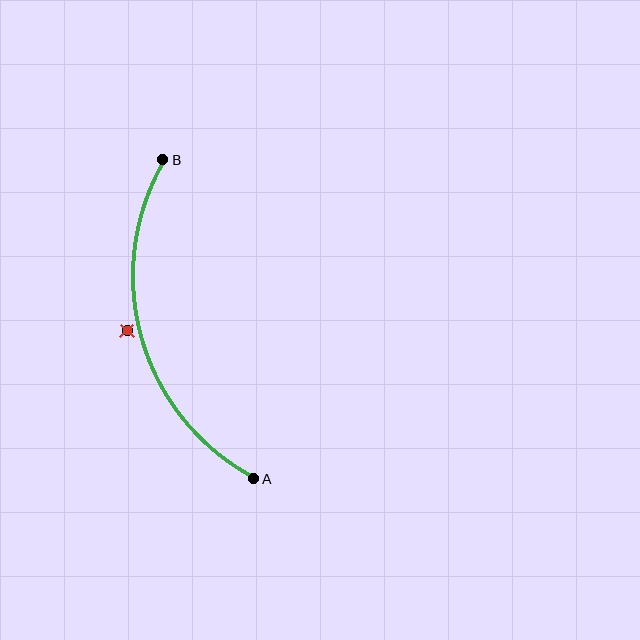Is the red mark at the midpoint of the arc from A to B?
No — the red mark does not lie on the arc at all. It sits slightly outside the curve.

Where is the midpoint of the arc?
The arc midpoint is the point on the curve farthest from the straight line joining A and B. It sits to the left of that line.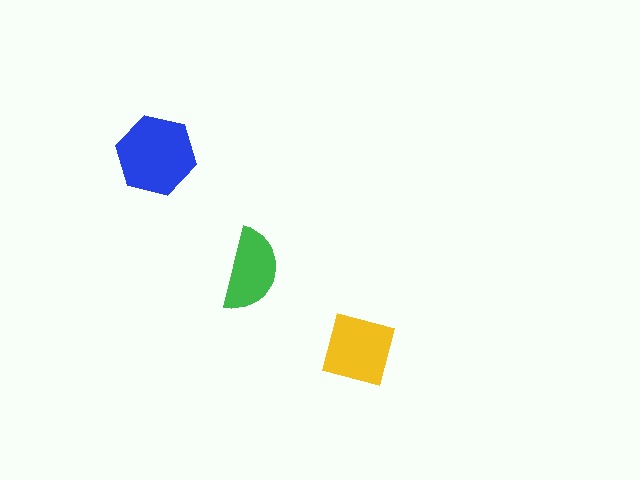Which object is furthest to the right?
The yellow square is rightmost.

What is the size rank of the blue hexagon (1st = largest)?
1st.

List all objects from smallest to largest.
The green semicircle, the yellow square, the blue hexagon.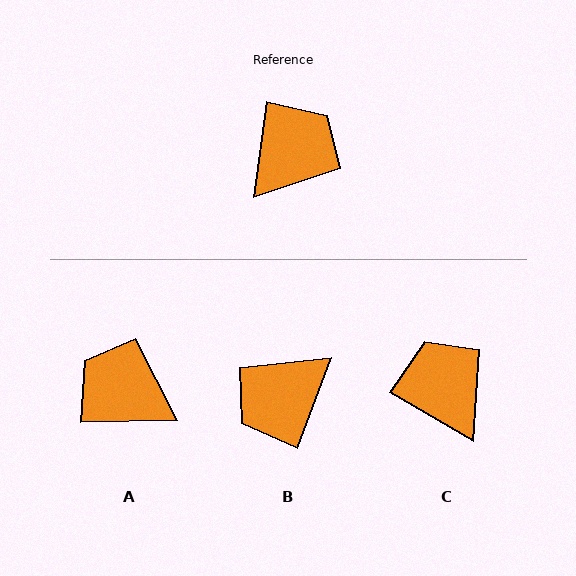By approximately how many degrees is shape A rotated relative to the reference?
Approximately 99 degrees counter-clockwise.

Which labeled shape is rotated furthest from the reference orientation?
B, about 168 degrees away.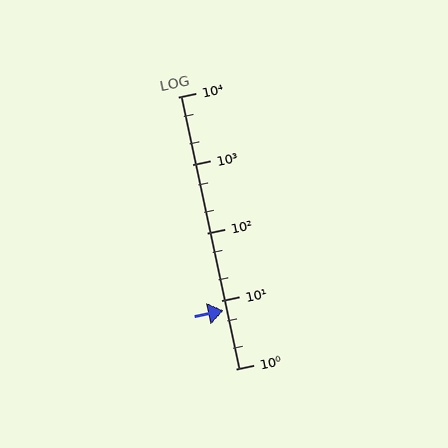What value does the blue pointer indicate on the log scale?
The pointer indicates approximately 7.2.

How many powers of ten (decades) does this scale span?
The scale spans 4 decades, from 1 to 10000.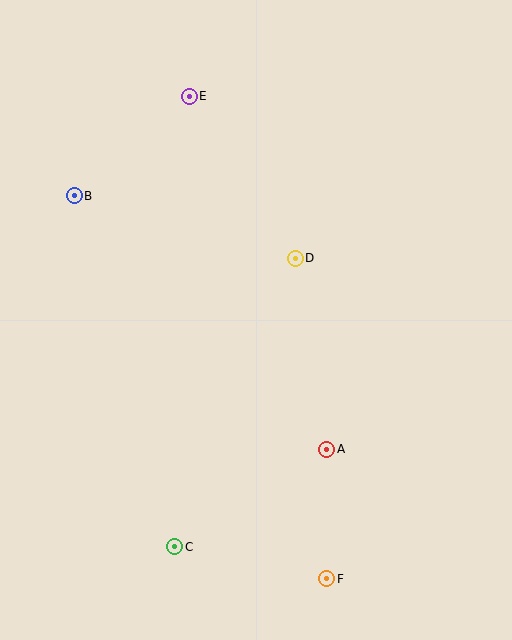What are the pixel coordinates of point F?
Point F is at (327, 579).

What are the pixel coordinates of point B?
Point B is at (74, 196).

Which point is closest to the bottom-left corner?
Point C is closest to the bottom-left corner.